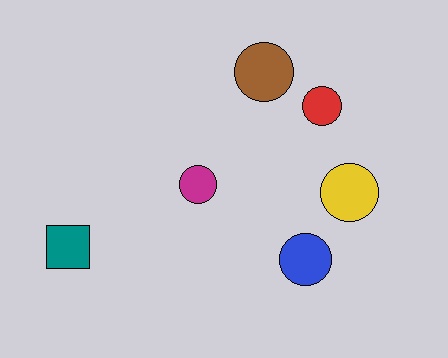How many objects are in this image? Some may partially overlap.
There are 6 objects.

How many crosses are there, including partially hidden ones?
There are no crosses.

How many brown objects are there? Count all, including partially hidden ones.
There is 1 brown object.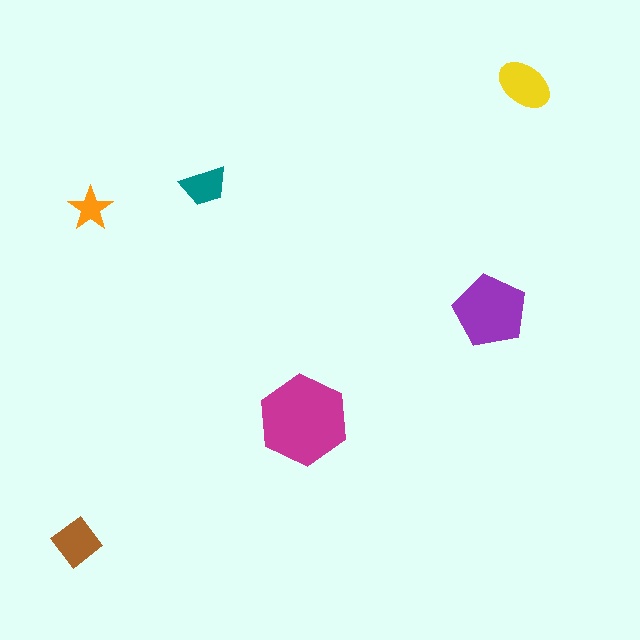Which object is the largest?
The magenta hexagon.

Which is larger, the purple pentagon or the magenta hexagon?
The magenta hexagon.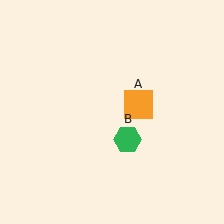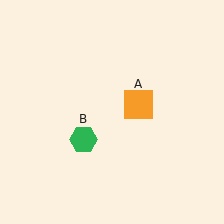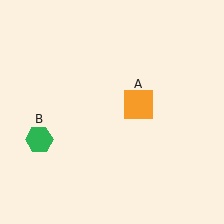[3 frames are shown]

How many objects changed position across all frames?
1 object changed position: green hexagon (object B).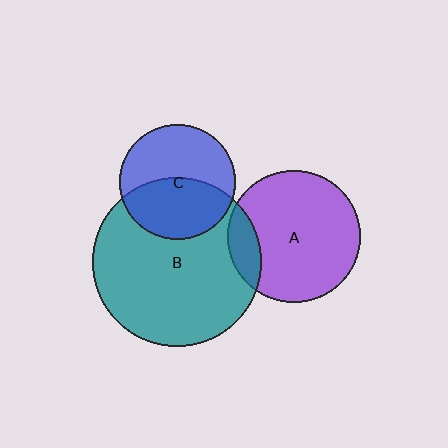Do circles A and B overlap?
Yes.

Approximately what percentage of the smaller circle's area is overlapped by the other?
Approximately 15%.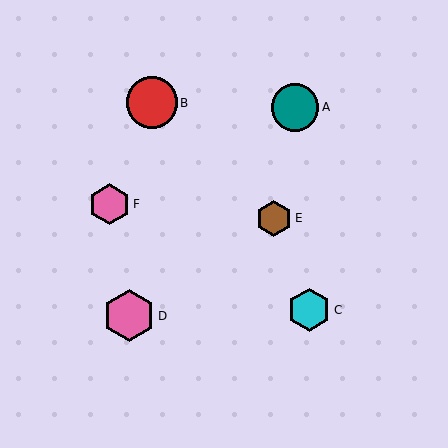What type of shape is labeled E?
Shape E is a brown hexagon.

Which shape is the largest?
The pink hexagon (labeled D) is the largest.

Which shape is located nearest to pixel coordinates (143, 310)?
The pink hexagon (labeled D) at (129, 316) is nearest to that location.